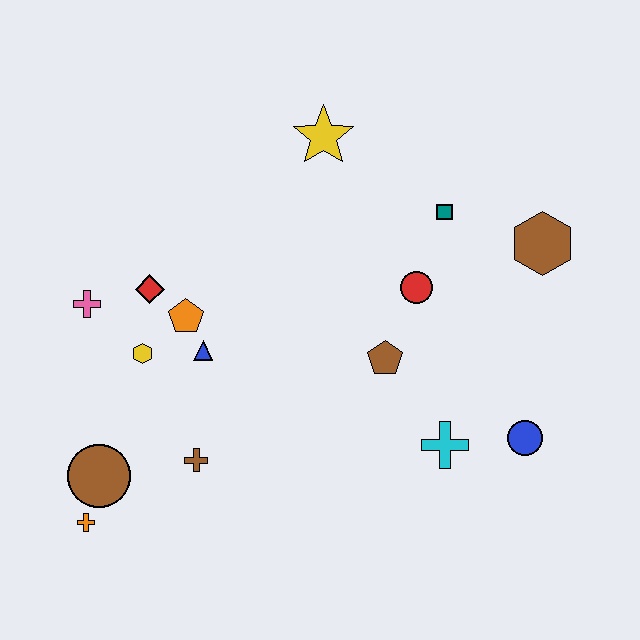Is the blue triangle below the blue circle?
No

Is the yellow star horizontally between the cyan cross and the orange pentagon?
Yes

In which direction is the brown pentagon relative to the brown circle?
The brown pentagon is to the right of the brown circle.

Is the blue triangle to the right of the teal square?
No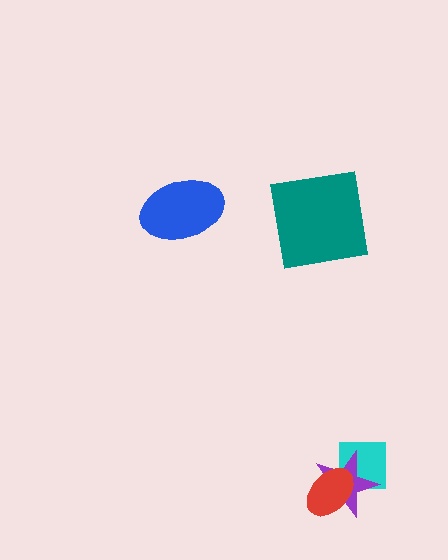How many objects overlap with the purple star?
2 objects overlap with the purple star.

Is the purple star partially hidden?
Yes, it is partially covered by another shape.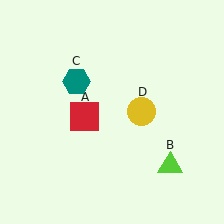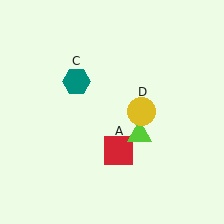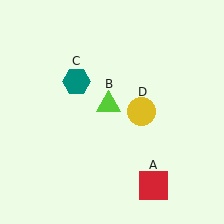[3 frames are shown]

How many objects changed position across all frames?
2 objects changed position: red square (object A), lime triangle (object B).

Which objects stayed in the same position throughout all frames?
Teal hexagon (object C) and yellow circle (object D) remained stationary.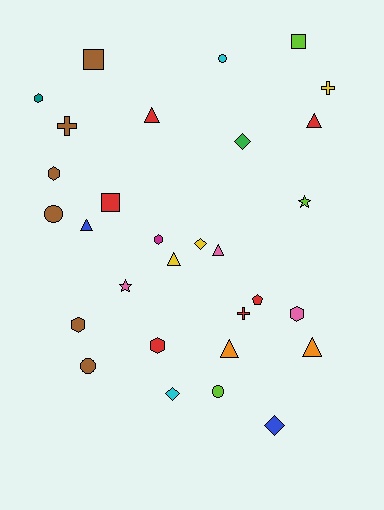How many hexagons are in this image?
There are 6 hexagons.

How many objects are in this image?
There are 30 objects.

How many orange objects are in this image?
There are 2 orange objects.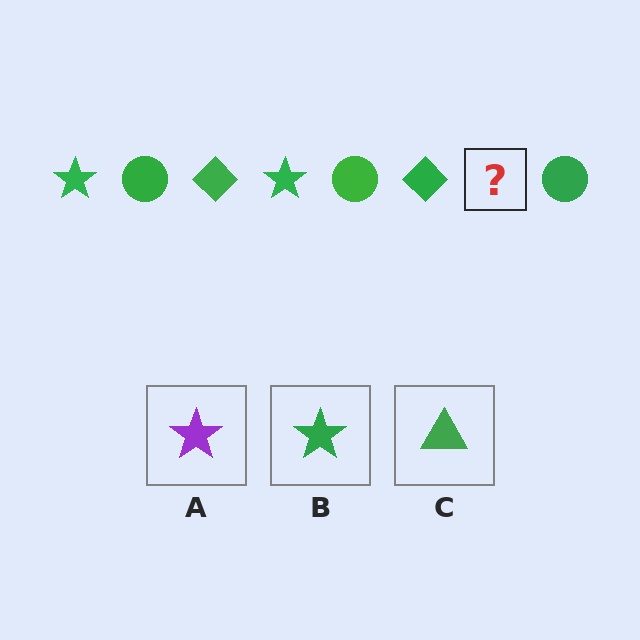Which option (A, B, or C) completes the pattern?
B.